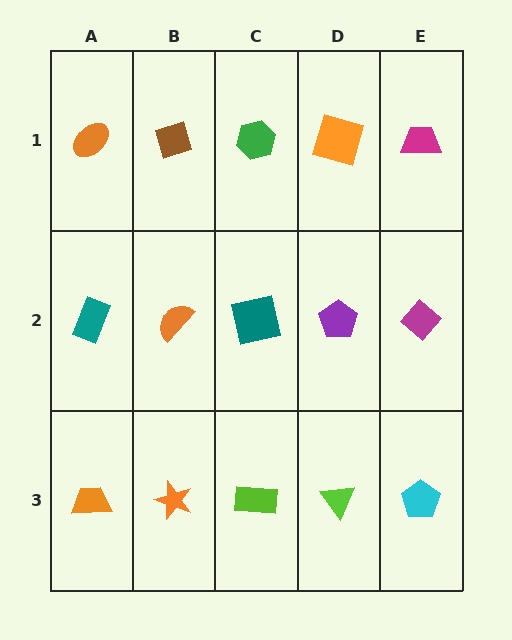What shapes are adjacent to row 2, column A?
An orange ellipse (row 1, column A), an orange trapezoid (row 3, column A), an orange semicircle (row 2, column B).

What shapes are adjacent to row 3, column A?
A teal rectangle (row 2, column A), an orange star (row 3, column B).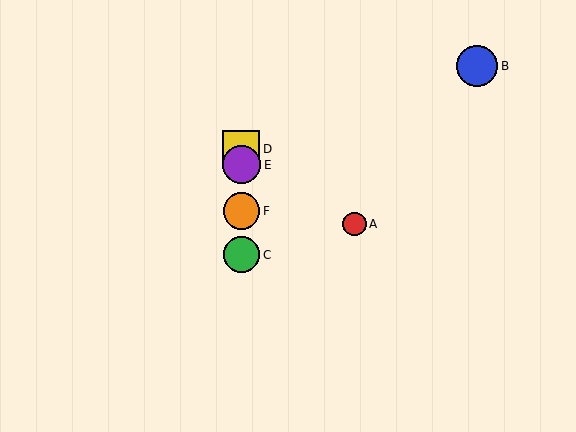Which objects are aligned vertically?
Objects C, D, E, F are aligned vertically.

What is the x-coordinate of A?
Object A is at x≈355.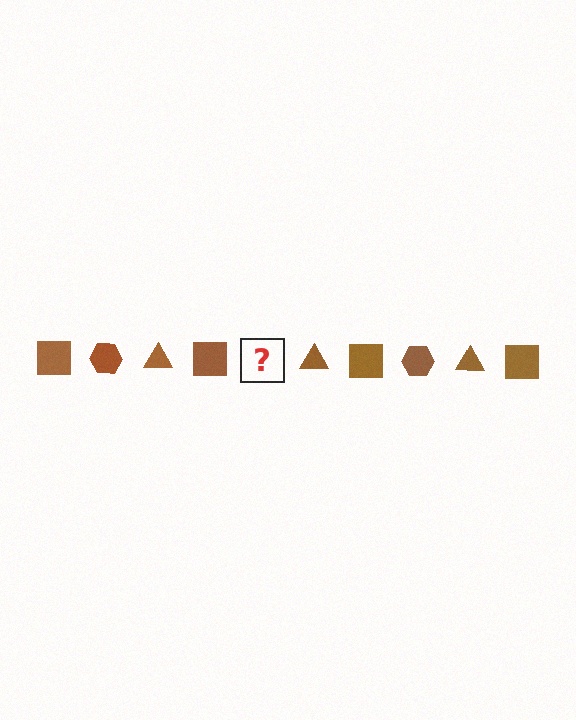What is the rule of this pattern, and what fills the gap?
The rule is that the pattern cycles through square, hexagon, triangle shapes in brown. The gap should be filled with a brown hexagon.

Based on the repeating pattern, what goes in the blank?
The blank should be a brown hexagon.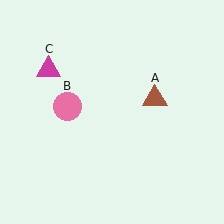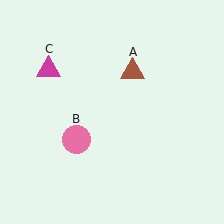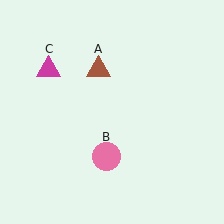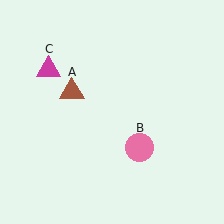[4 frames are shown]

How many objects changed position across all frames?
2 objects changed position: brown triangle (object A), pink circle (object B).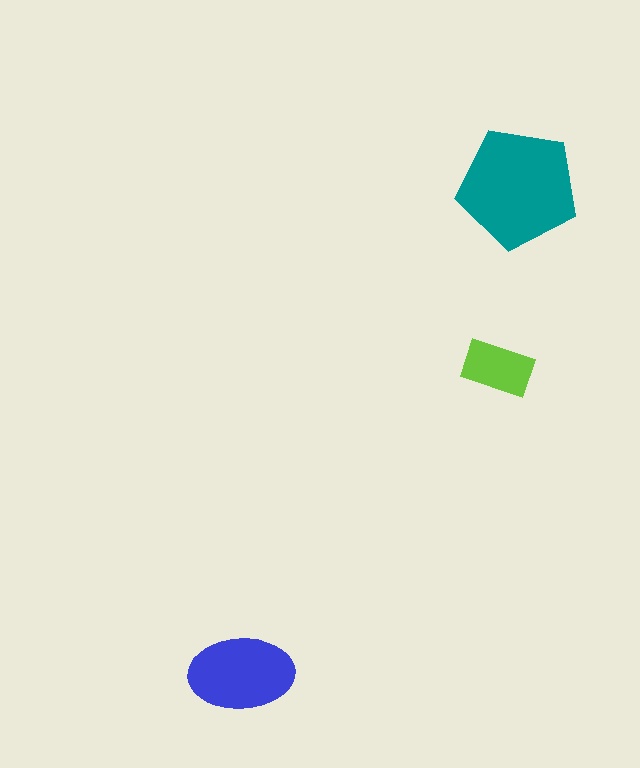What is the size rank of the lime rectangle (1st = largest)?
3rd.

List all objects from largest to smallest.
The teal pentagon, the blue ellipse, the lime rectangle.